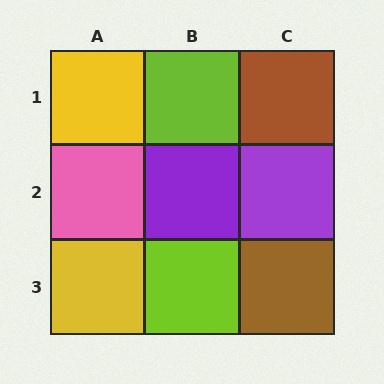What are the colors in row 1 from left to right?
Yellow, lime, brown.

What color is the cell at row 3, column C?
Brown.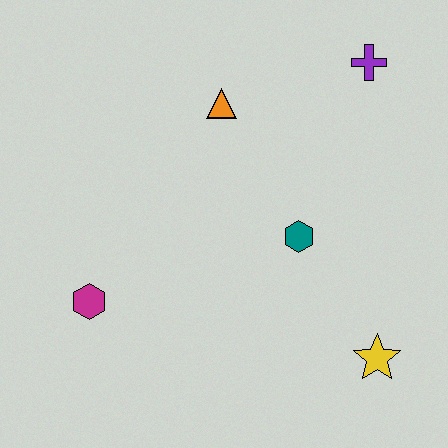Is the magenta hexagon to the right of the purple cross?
No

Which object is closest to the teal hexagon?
The yellow star is closest to the teal hexagon.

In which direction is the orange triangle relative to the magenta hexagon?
The orange triangle is above the magenta hexagon.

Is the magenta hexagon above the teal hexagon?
No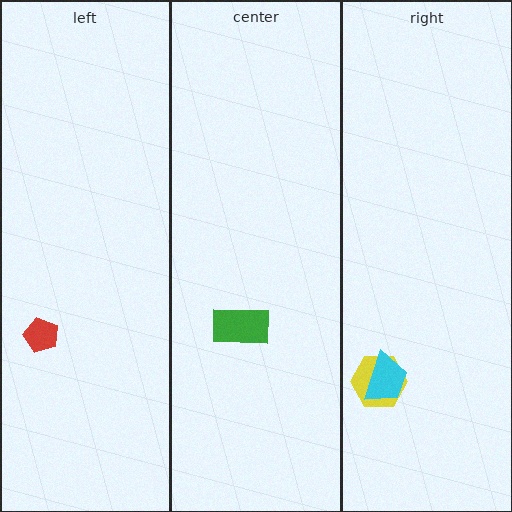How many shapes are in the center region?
1.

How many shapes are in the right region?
2.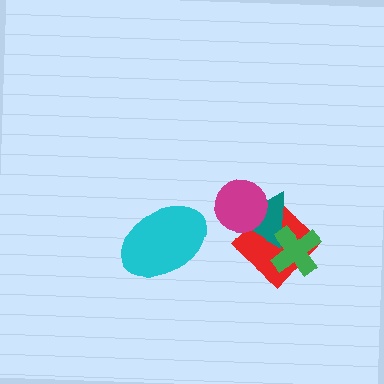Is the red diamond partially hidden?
Yes, it is partially covered by another shape.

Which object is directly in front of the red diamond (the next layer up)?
The teal triangle is directly in front of the red diamond.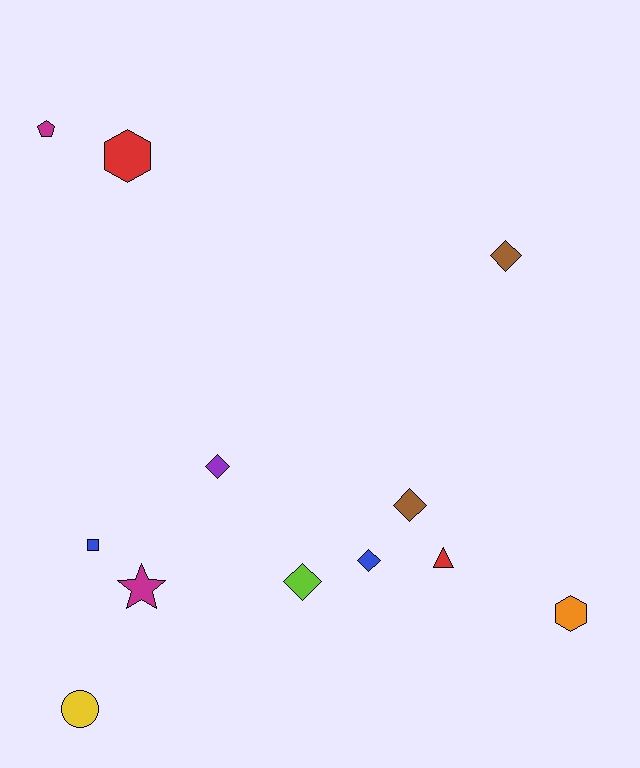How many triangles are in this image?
There is 1 triangle.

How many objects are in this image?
There are 12 objects.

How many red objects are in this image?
There are 2 red objects.